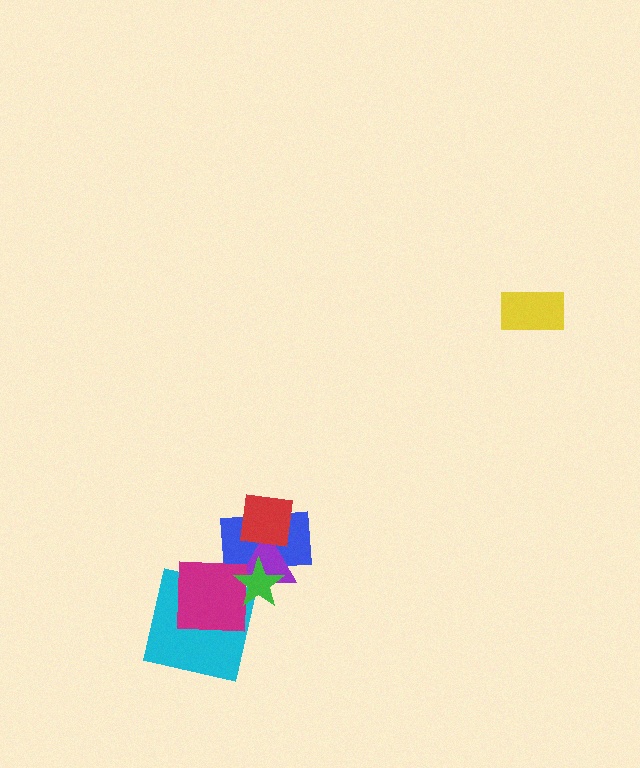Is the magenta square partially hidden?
Yes, it is partially covered by another shape.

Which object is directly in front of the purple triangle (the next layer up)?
The red square is directly in front of the purple triangle.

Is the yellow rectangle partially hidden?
No, no other shape covers it.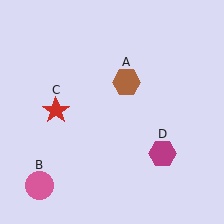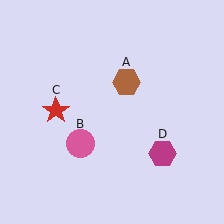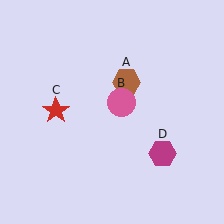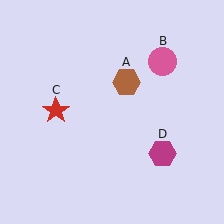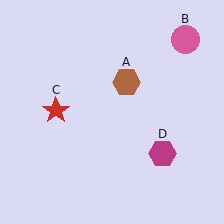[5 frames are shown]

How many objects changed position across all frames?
1 object changed position: pink circle (object B).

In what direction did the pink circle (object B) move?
The pink circle (object B) moved up and to the right.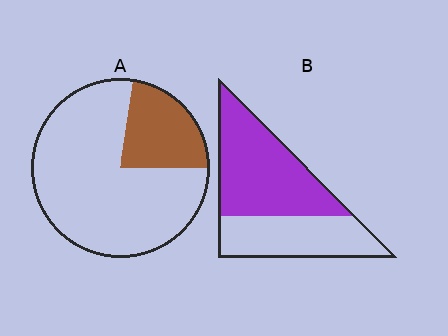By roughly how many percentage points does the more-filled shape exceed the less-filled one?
By roughly 35 percentage points (B over A).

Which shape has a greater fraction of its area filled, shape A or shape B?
Shape B.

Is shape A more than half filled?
No.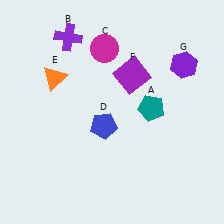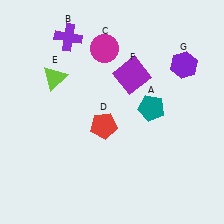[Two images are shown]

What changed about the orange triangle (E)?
In Image 1, E is orange. In Image 2, it changed to lime.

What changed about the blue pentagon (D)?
In Image 1, D is blue. In Image 2, it changed to red.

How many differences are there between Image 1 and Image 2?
There are 2 differences between the two images.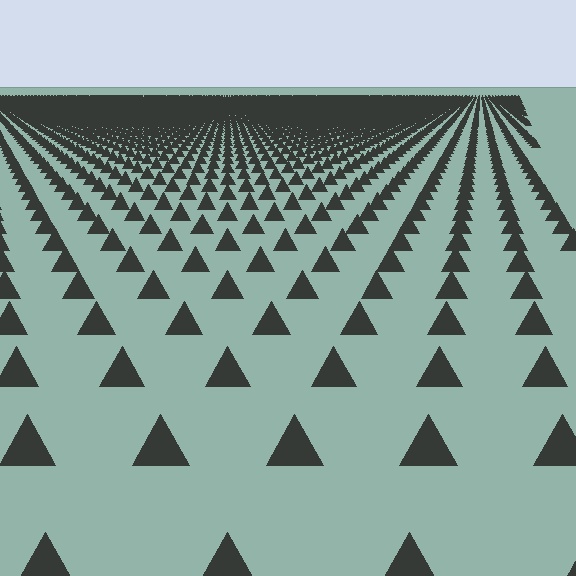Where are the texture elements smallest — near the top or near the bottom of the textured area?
Near the top.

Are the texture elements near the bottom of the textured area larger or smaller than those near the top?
Larger. Near the bottom, elements are closer to the viewer and appear at a bigger on-screen size.